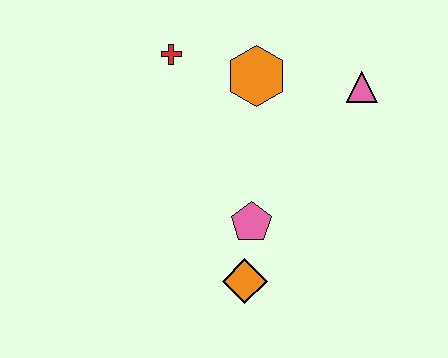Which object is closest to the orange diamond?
The pink pentagon is closest to the orange diamond.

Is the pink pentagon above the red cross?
No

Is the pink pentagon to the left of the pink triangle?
Yes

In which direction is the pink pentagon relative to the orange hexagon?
The pink pentagon is below the orange hexagon.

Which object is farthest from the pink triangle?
The orange diamond is farthest from the pink triangle.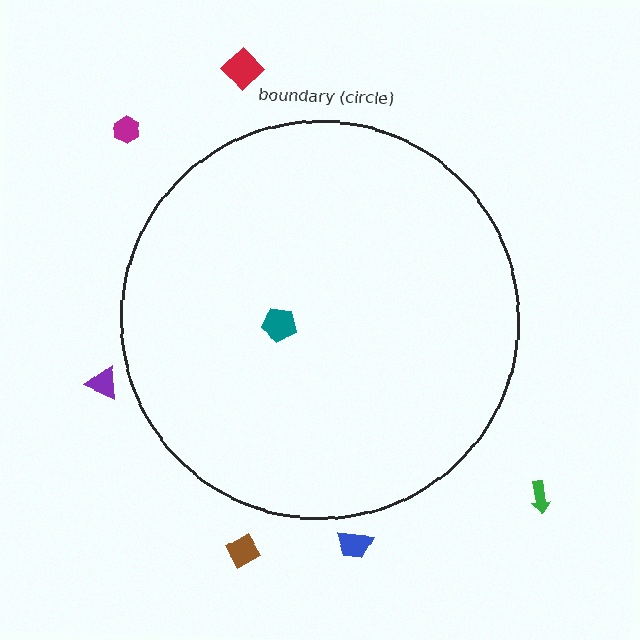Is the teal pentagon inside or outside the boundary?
Inside.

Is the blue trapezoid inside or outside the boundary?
Outside.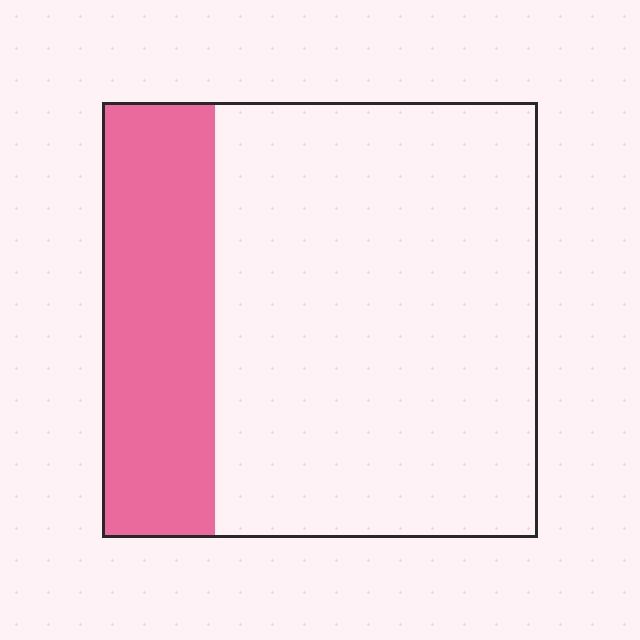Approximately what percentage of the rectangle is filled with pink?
Approximately 25%.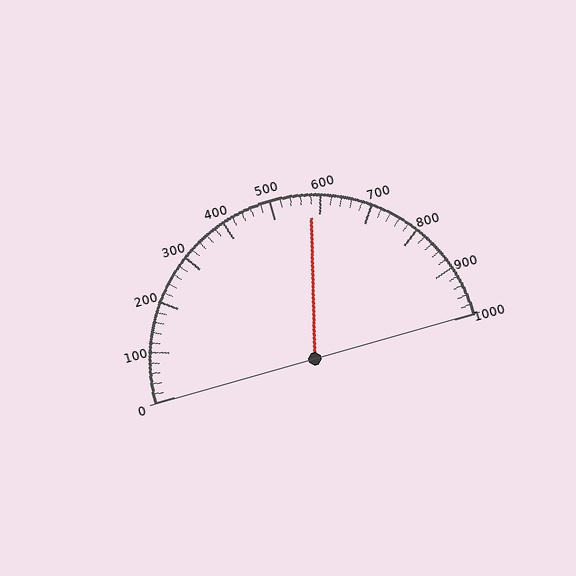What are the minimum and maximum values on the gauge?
The gauge ranges from 0 to 1000.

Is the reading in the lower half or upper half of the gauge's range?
The reading is in the upper half of the range (0 to 1000).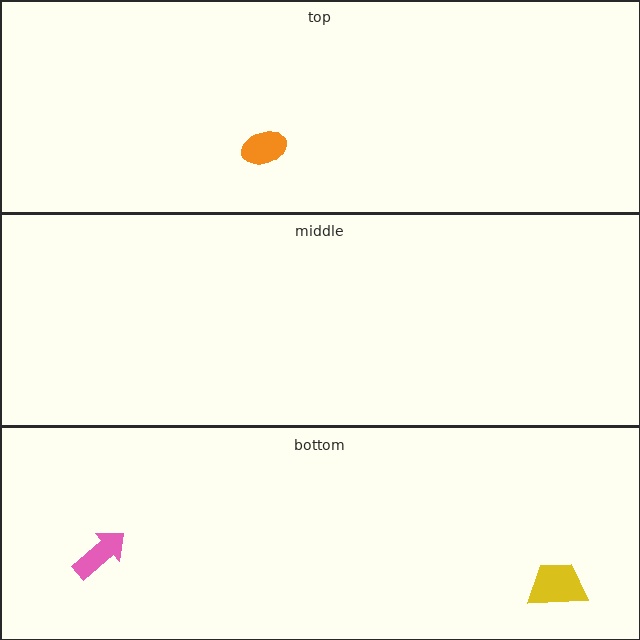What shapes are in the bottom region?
The pink arrow, the yellow trapezoid.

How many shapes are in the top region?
1.